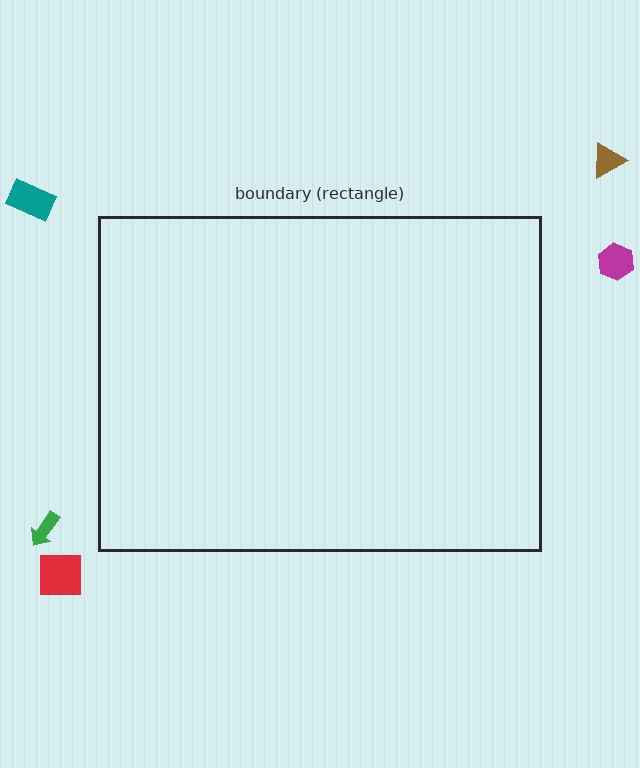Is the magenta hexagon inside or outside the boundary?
Outside.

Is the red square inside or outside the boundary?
Outside.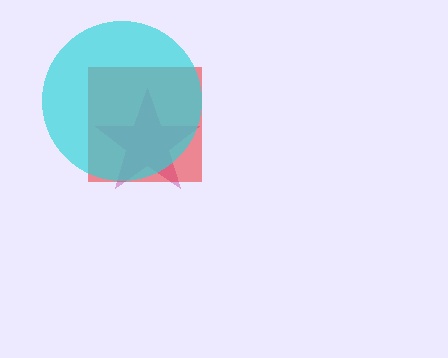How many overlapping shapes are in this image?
There are 3 overlapping shapes in the image.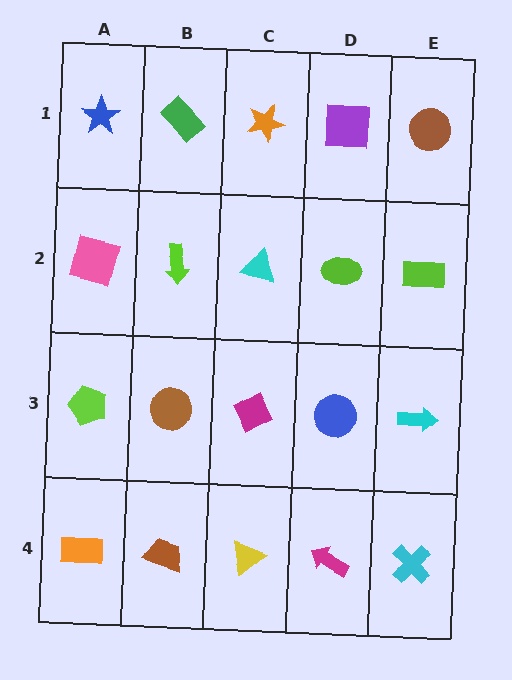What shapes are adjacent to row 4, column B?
A brown circle (row 3, column B), an orange rectangle (row 4, column A), a yellow triangle (row 4, column C).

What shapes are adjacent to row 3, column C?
A cyan triangle (row 2, column C), a yellow triangle (row 4, column C), a brown circle (row 3, column B), a blue circle (row 3, column D).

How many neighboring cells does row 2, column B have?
4.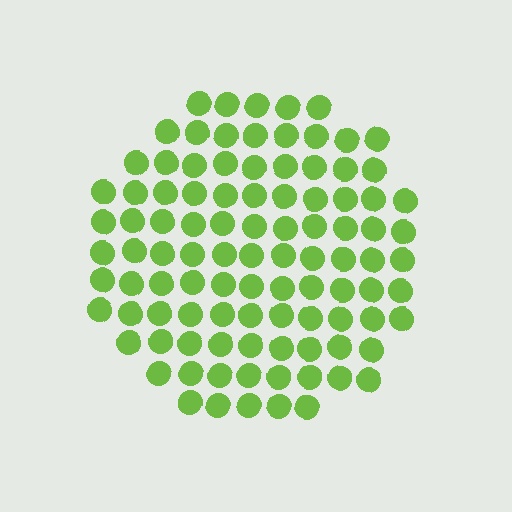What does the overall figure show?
The overall figure shows a circle.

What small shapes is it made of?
It is made of small circles.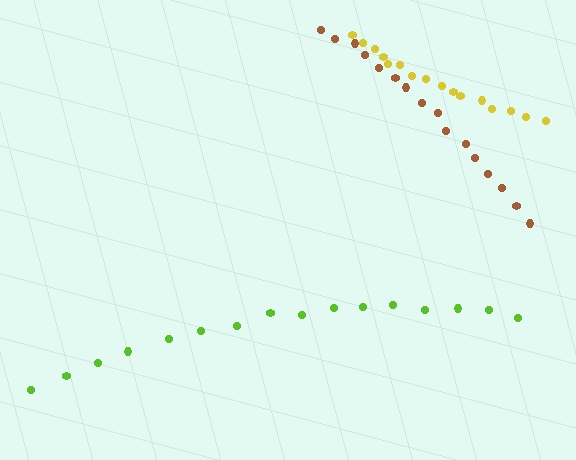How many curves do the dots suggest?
There are 3 distinct paths.